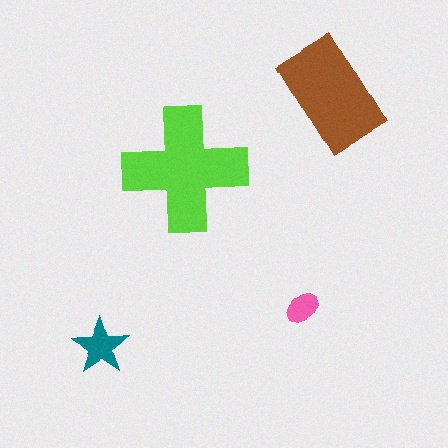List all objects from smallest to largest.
The pink ellipse, the teal star, the brown rectangle, the lime cross.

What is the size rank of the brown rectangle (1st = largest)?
2nd.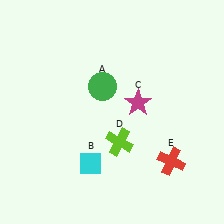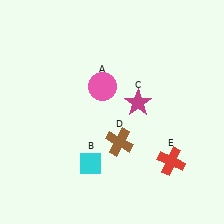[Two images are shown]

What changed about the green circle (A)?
In Image 1, A is green. In Image 2, it changed to pink.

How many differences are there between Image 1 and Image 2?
There are 2 differences between the two images.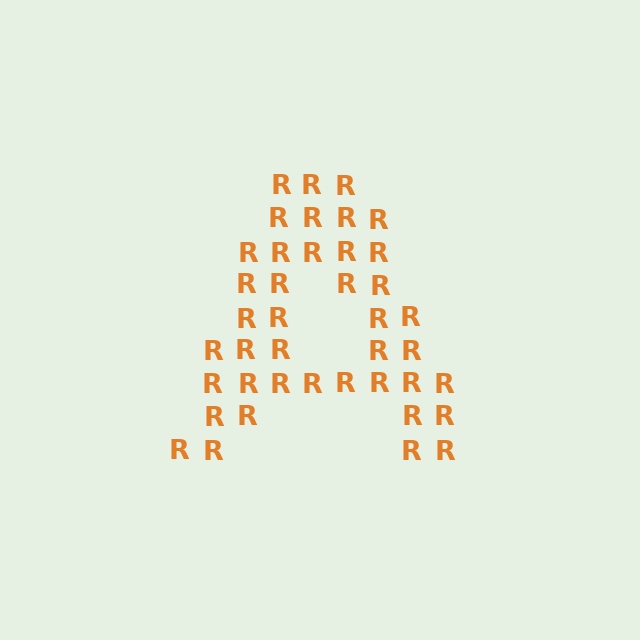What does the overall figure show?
The overall figure shows the letter A.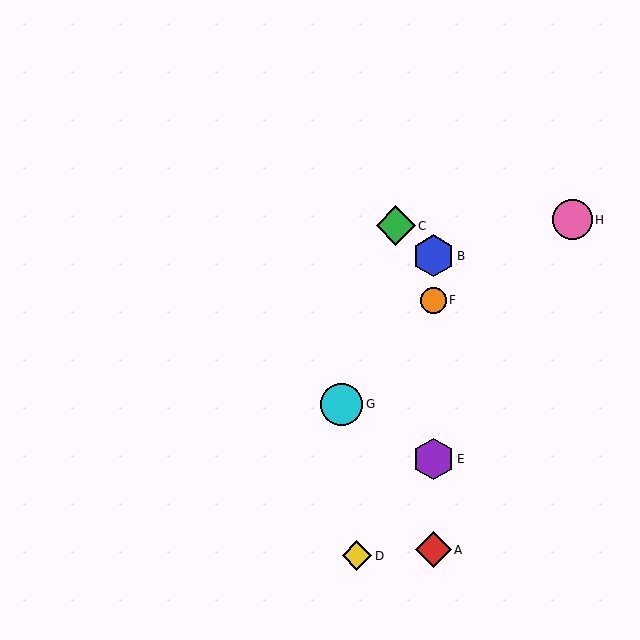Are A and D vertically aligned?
No, A is at x≈433 and D is at x≈357.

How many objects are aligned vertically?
4 objects (A, B, E, F) are aligned vertically.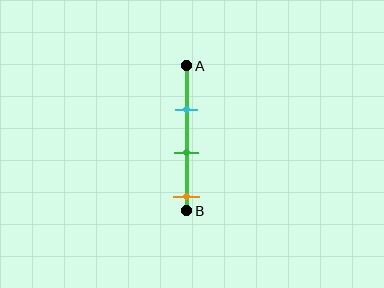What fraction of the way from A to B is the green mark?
The green mark is approximately 60% (0.6) of the way from A to B.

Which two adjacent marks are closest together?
The cyan and green marks are the closest adjacent pair.